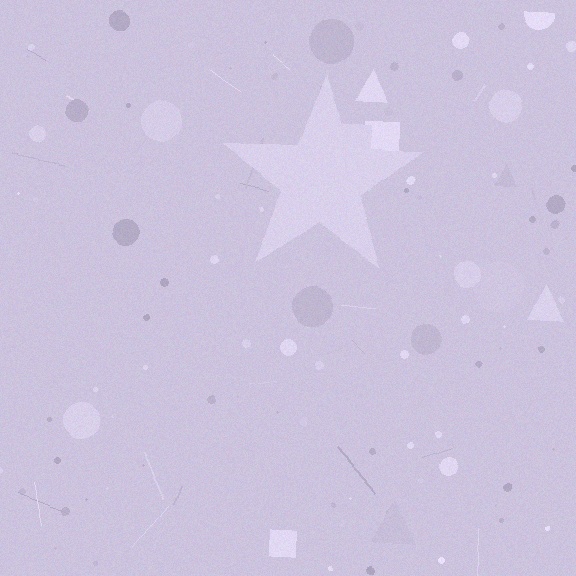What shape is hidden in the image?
A star is hidden in the image.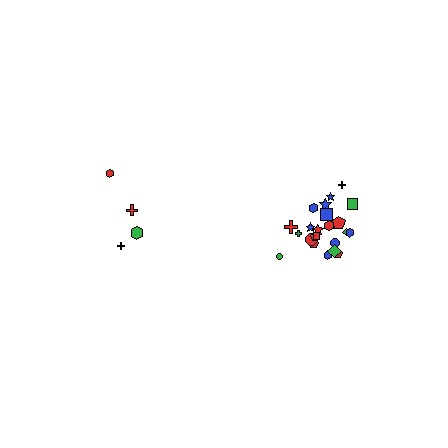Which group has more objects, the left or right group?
The right group.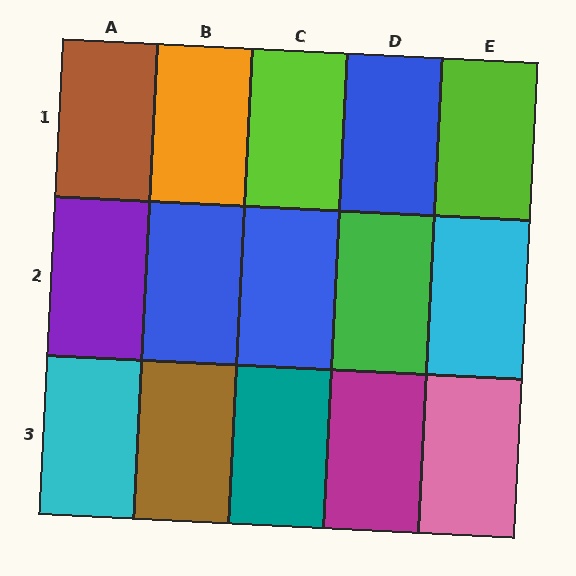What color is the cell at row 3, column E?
Pink.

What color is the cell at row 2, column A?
Purple.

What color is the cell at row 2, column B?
Blue.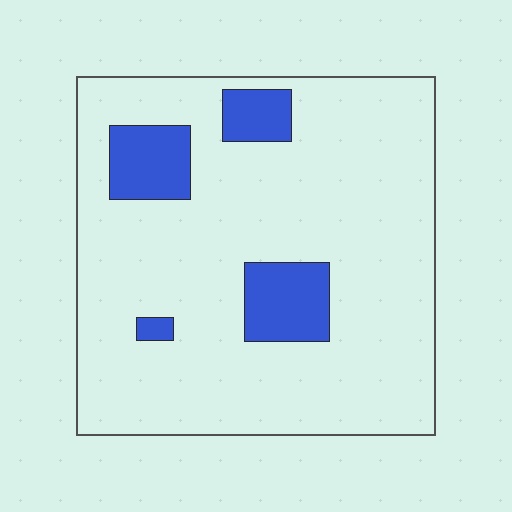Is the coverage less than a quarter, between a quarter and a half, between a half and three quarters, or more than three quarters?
Less than a quarter.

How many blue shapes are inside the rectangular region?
4.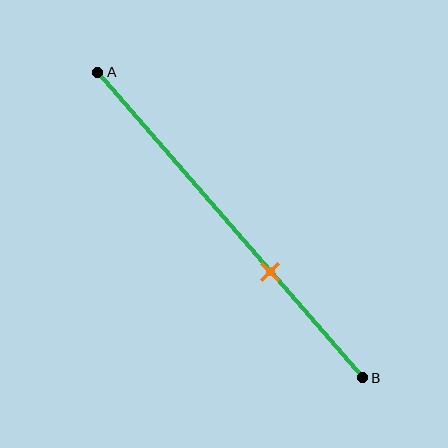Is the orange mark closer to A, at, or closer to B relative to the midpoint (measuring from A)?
The orange mark is closer to point B than the midpoint of segment AB.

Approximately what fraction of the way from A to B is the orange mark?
The orange mark is approximately 65% of the way from A to B.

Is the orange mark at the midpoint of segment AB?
No, the mark is at about 65% from A, not at the 50% midpoint.